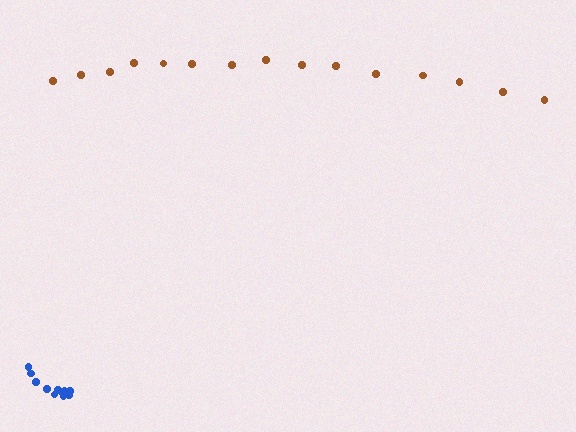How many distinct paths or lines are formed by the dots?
There are 2 distinct paths.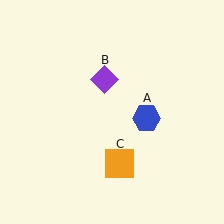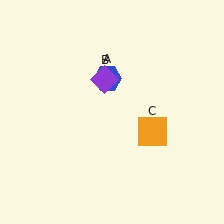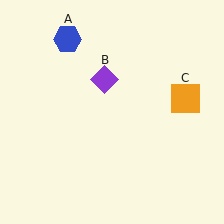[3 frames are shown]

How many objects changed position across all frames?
2 objects changed position: blue hexagon (object A), orange square (object C).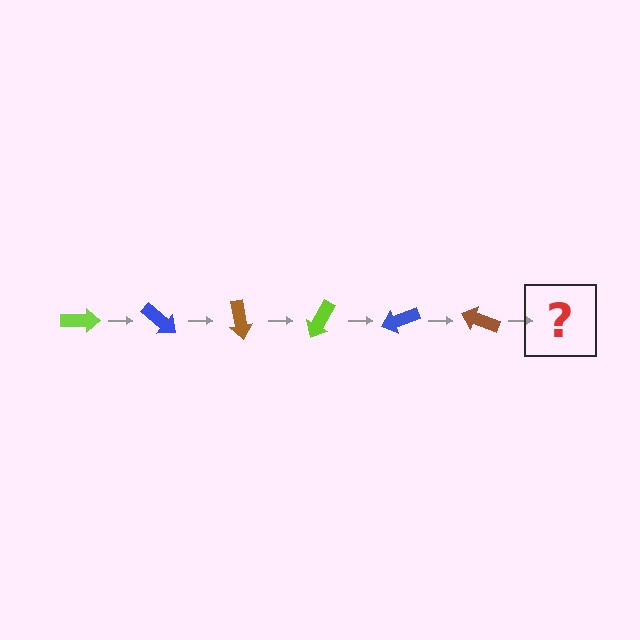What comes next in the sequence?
The next element should be a lime arrow, rotated 240 degrees from the start.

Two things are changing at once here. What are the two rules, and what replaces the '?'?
The two rules are that it rotates 40 degrees each step and the color cycles through lime, blue, and brown. The '?' should be a lime arrow, rotated 240 degrees from the start.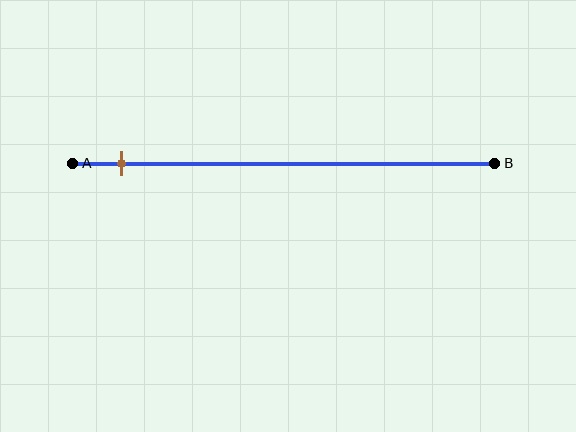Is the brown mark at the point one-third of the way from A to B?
No, the mark is at about 10% from A, not at the 33% one-third point.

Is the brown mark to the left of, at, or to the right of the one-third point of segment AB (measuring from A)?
The brown mark is to the left of the one-third point of segment AB.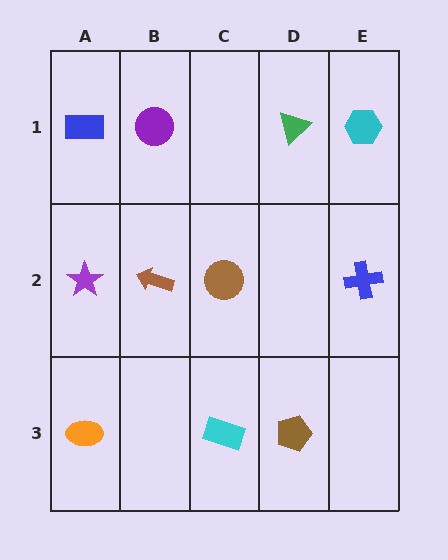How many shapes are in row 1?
4 shapes.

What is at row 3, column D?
A brown pentagon.